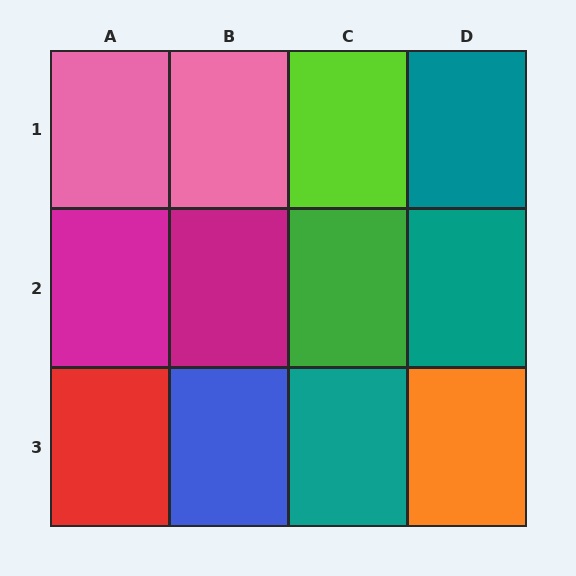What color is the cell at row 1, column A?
Pink.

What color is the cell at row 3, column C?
Teal.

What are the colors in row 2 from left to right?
Magenta, magenta, green, teal.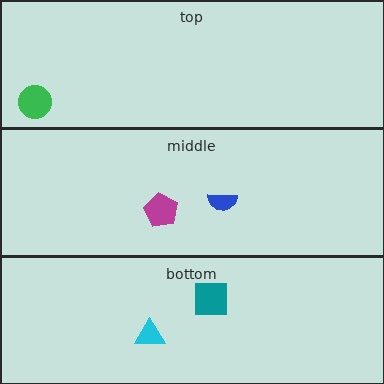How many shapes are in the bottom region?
2.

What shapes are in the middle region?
The blue semicircle, the magenta pentagon.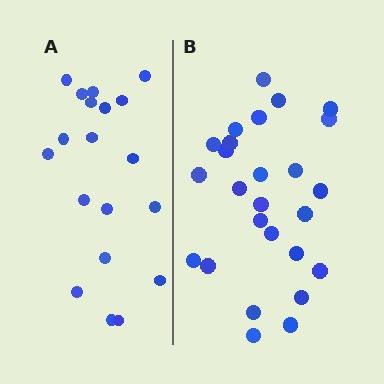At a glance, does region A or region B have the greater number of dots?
Region B (the right region) has more dots.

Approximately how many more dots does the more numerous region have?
Region B has roughly 8 or so more dots than region A.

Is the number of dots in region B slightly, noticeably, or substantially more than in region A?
Region B has noticeably more, but not dramatically so. The ratio is roughly 1.4 to 1.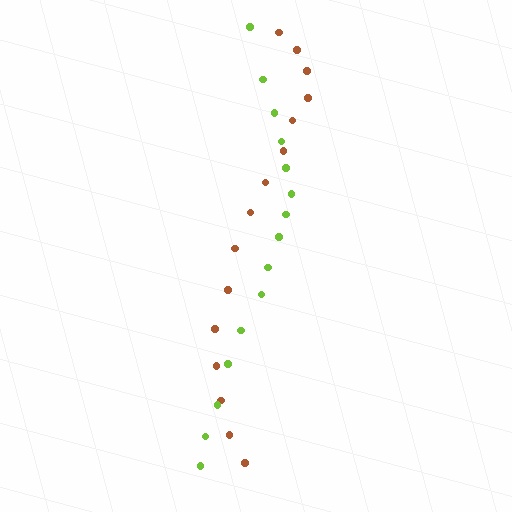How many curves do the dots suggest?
There are 2 distinct paths.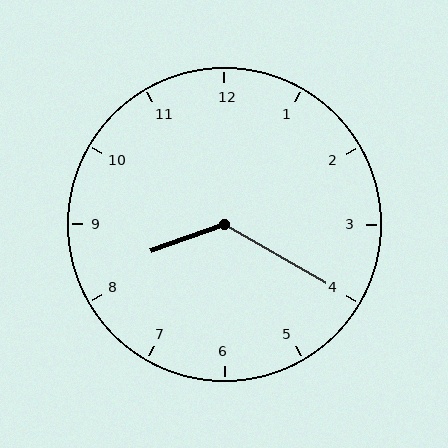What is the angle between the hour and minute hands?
Approximately 130 degrees.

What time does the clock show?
8:20.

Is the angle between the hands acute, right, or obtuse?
It is obtuse.